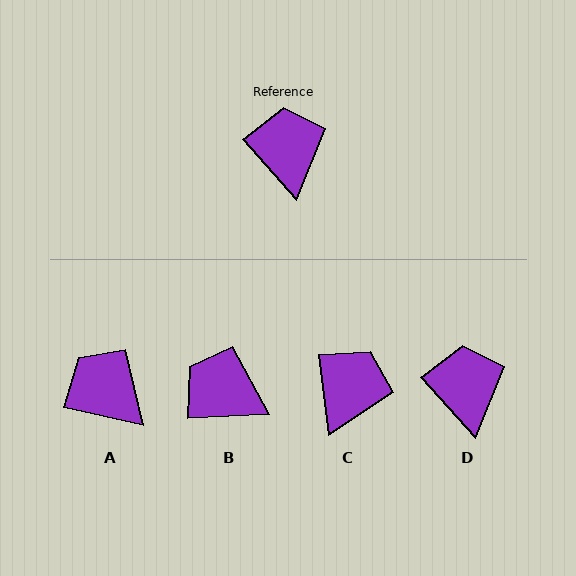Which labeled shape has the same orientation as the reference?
D.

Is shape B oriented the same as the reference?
No, it is off by about 51 degrees.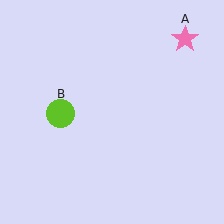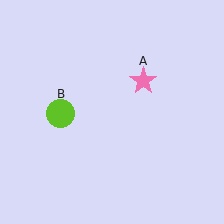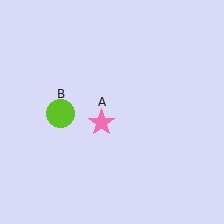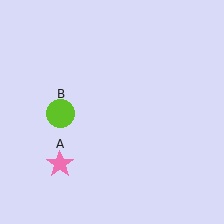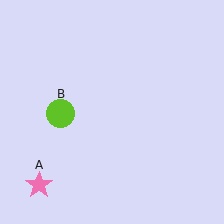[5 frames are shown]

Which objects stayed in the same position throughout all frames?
Lime circle (object B) remained stationary.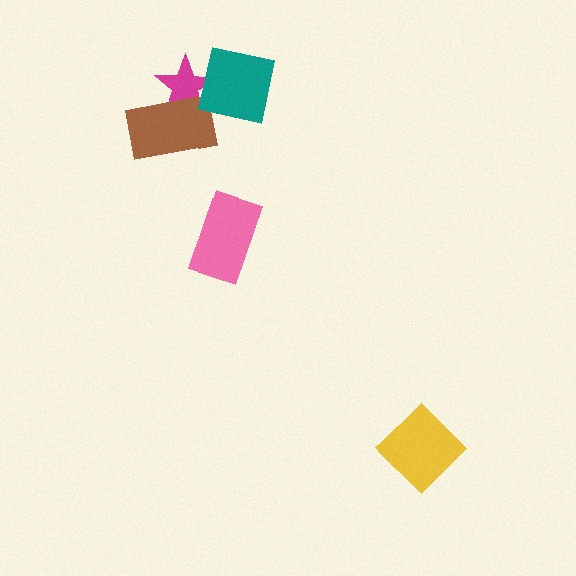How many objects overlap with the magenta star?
2 objects overlap with the magenta star.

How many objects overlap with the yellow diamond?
0 objects overlap with the yellow diamond.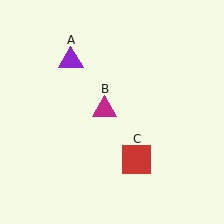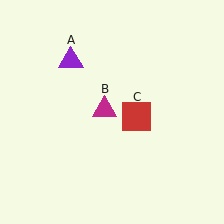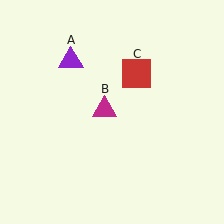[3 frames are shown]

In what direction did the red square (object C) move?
The red square (object C) moved up.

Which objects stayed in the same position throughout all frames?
Purple triangle (object A) and magenta triangle (object B) remained stationary.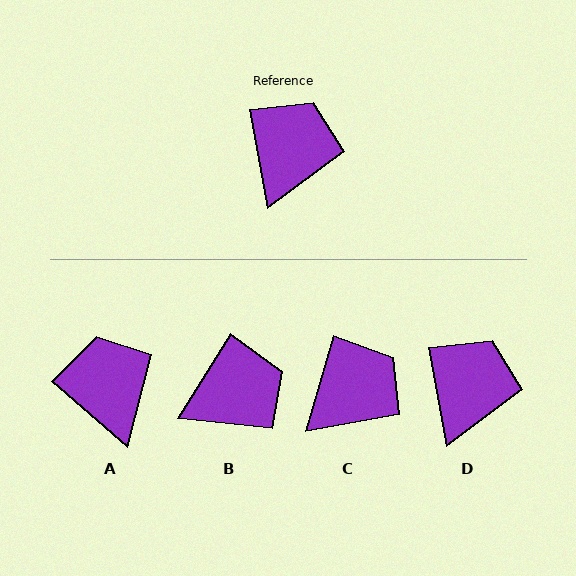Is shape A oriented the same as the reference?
No, it is off by about 39 degrees.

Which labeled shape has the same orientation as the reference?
D.